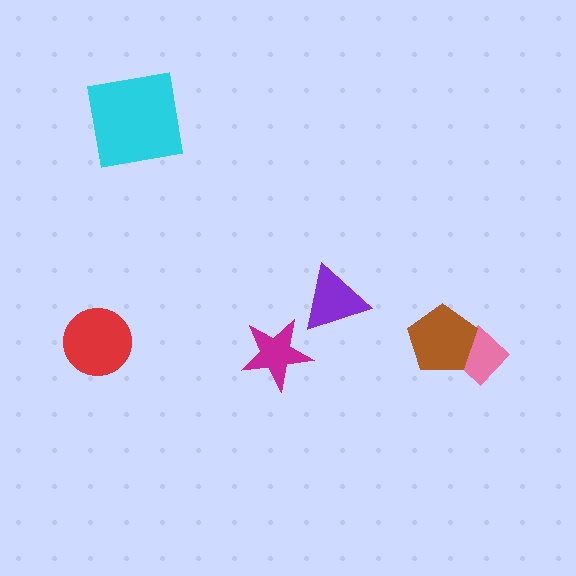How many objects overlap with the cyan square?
0 objects overlap with the cyan square.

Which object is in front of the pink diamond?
The brown pentagon is in front of the pink diamond.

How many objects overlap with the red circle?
0 objects overlap with the red circle.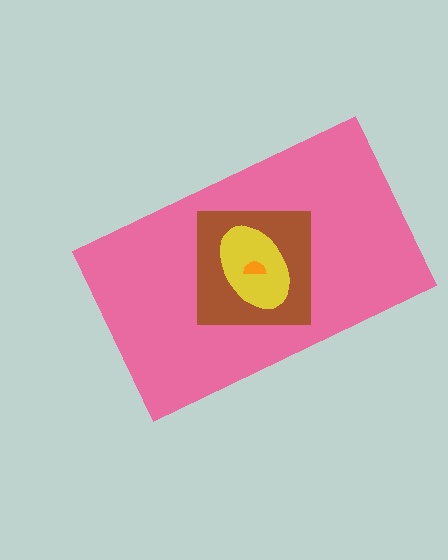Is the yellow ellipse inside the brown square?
Yes.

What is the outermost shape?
The pink rectangle.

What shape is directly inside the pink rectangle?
The brown square.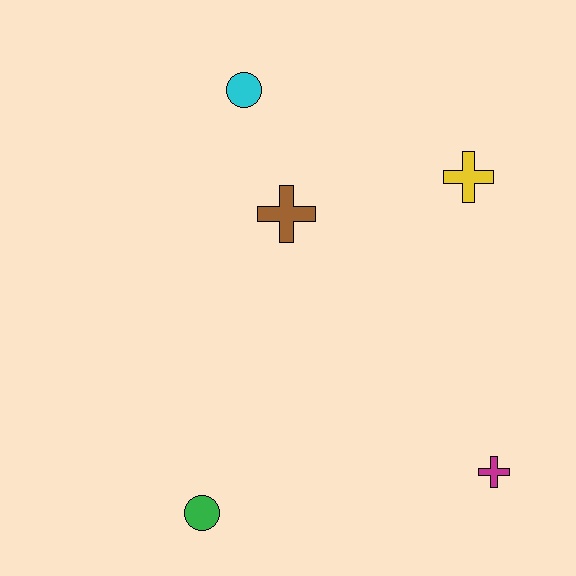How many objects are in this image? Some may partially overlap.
There are 5 objects.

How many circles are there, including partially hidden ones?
There are 2 circles.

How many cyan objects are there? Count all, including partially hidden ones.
There is 1 cyan object.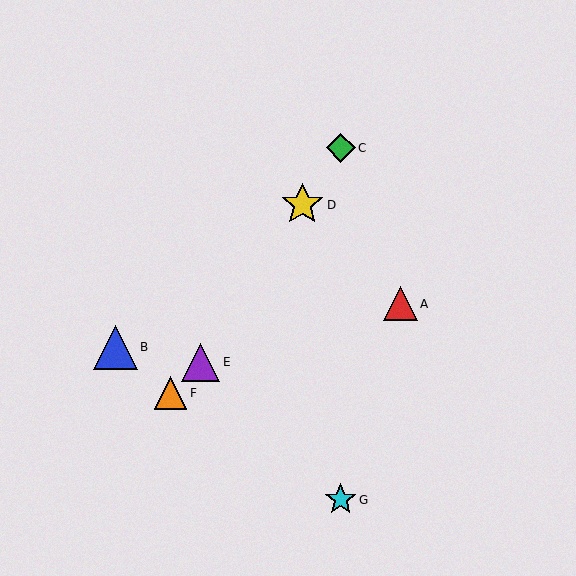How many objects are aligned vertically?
2 objects (C, G) are aligned vertically.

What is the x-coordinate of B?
Object B is at x≈115.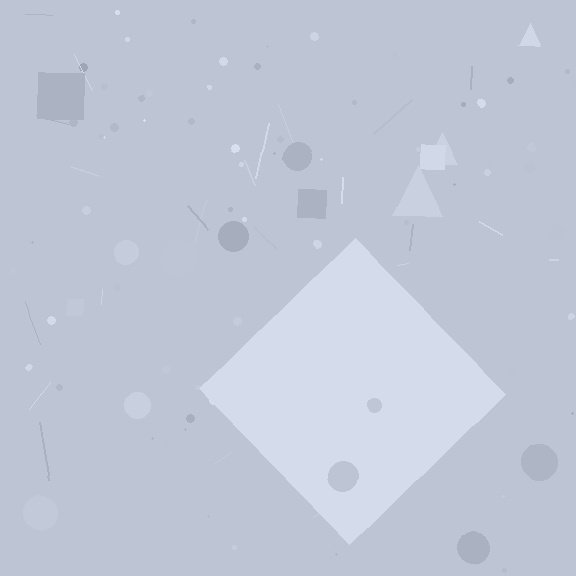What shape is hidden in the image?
A diamond is hidden in the image.